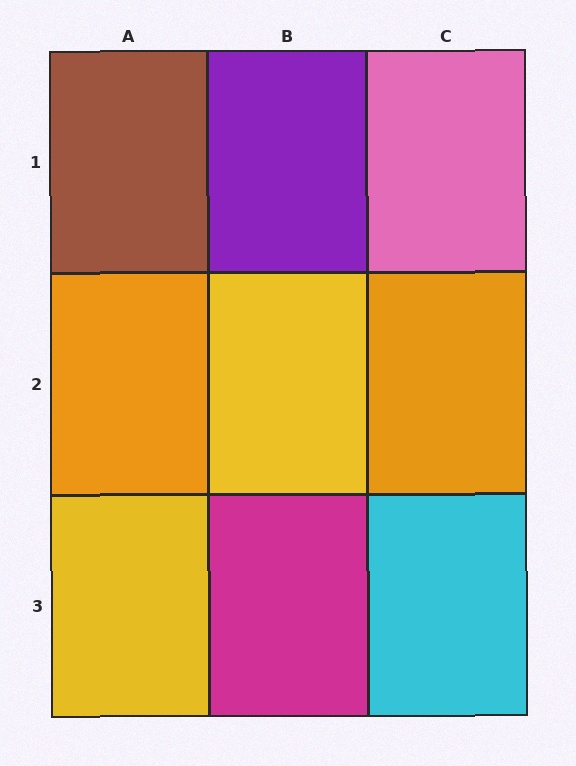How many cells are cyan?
1 cell is cyan.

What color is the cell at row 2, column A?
Orange.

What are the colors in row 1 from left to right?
Brown, purple, pink.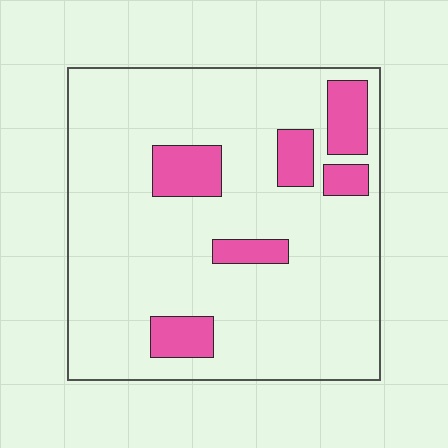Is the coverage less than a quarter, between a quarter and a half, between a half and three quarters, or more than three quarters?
Less than a quarter.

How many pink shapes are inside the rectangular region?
6.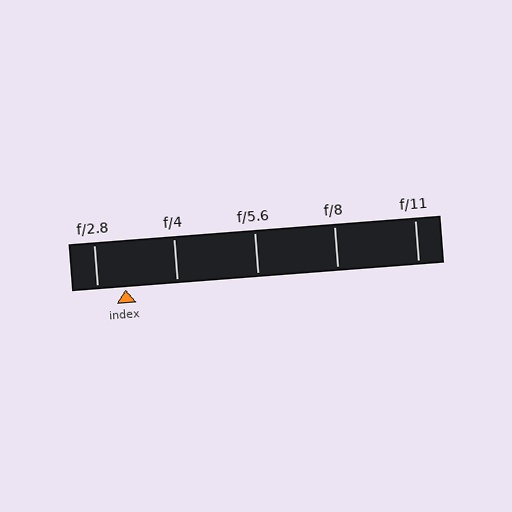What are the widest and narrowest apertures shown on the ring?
The widest aperture shown is f/2.8 and the narrowest is f/11.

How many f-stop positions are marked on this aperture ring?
There are 5 f-stop positions marked.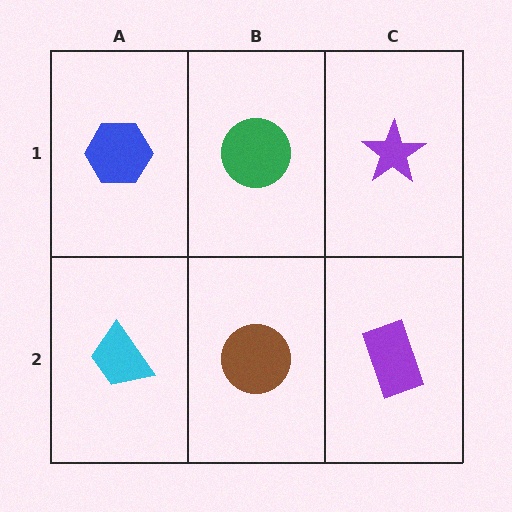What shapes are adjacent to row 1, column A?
A cyan trapezoid (row 2, column A), a green circle (row 1, column B).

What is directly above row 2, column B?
A green circle.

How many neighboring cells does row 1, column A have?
2.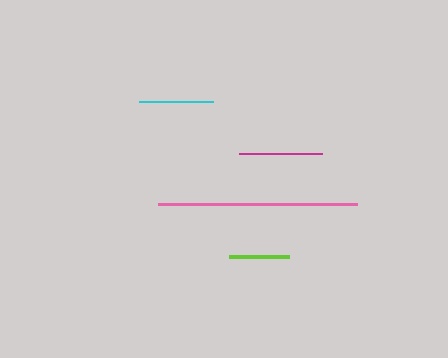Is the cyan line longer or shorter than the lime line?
The cyan line is longer than the lime line.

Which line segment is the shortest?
The lime line is the shortest at approximately 60 pixels.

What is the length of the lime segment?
The lime segment is approximately 60 pixels long.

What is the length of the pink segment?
The pink segment is approximately 198 pixels long.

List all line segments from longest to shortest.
From longest to shortest: pink, magenta, cyan, lime.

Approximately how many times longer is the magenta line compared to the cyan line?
The magenta line is approximately 1.1 times the length of the cyan line.